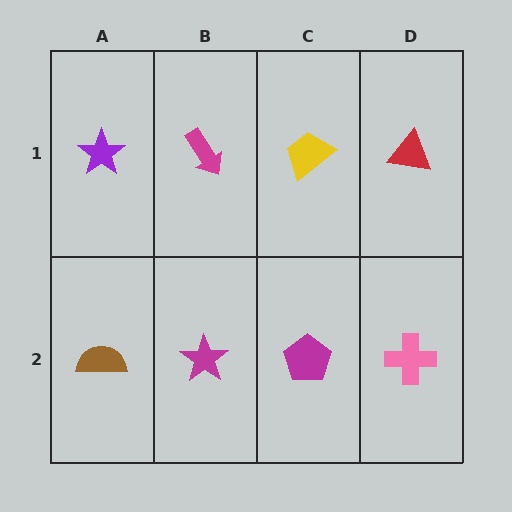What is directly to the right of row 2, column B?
A magenta pentagon.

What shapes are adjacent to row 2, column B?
A magenta arrow (row 1, column B), a brown semicircle (row 2, column A), a magenta pentagon (row 2, column C).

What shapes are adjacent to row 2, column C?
A yellow trapezoid (row 1, column C), a magenta star (row 2, column B), a pink cross (row 2, column D).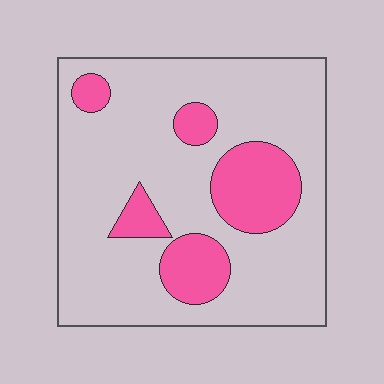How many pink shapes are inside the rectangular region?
5.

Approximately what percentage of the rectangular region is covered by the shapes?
Approximately 20%.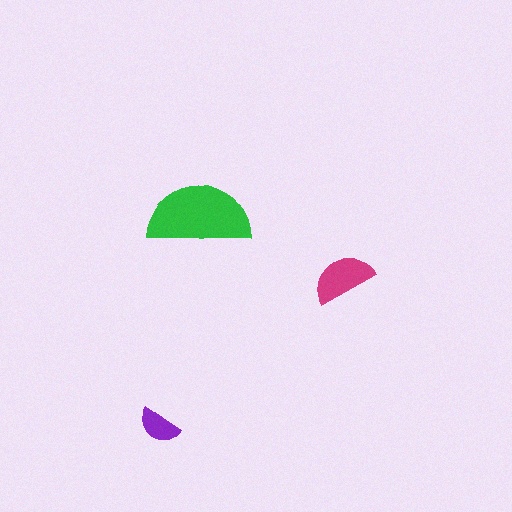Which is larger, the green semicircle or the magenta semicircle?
The green one.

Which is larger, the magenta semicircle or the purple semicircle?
The magenta one.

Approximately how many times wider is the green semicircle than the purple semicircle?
About 2.5 times wider.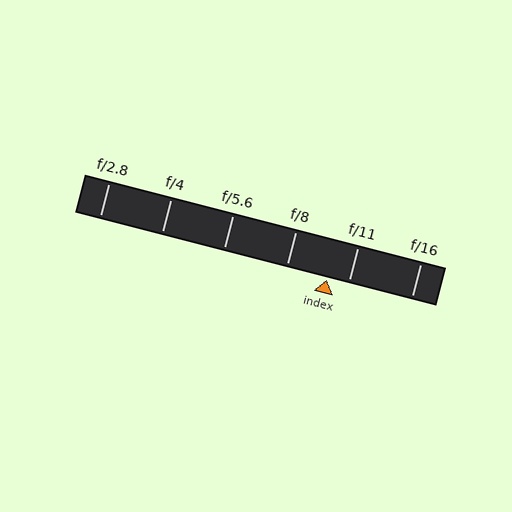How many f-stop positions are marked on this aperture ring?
There are 6 f-stop positions marked.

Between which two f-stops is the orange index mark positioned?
The index mark is between f/8 and f/11.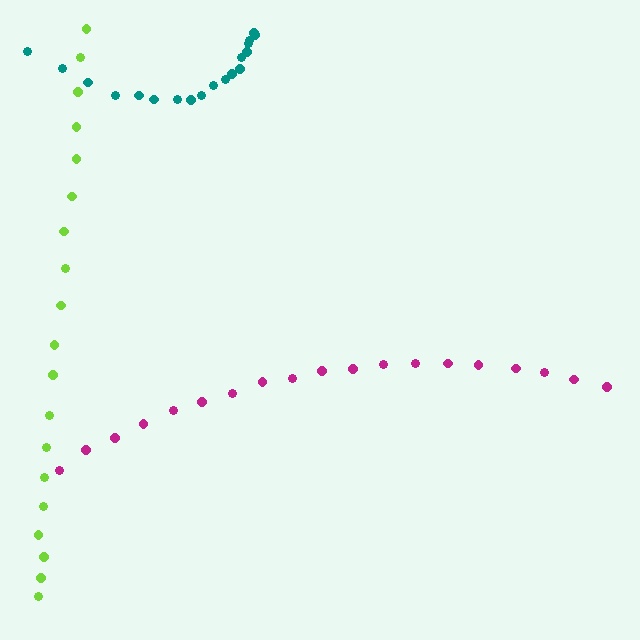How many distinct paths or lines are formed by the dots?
There are 3 distinct paths.